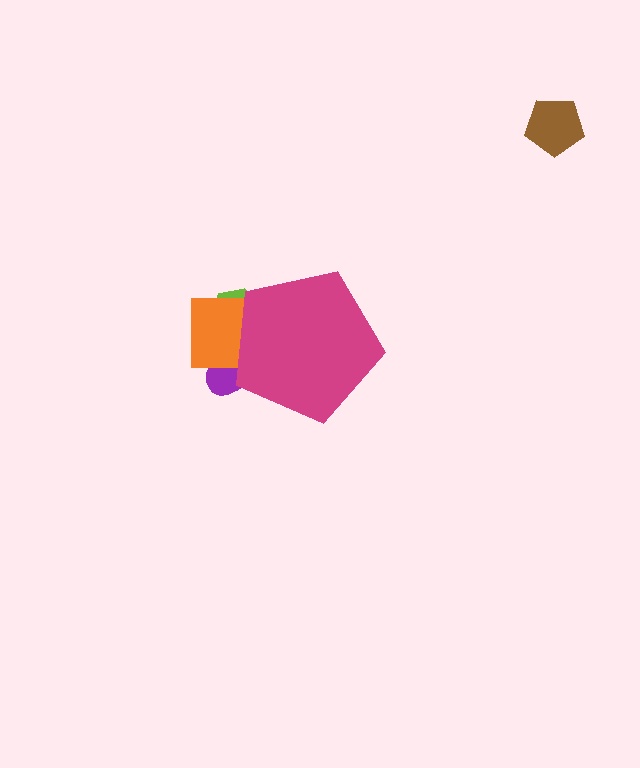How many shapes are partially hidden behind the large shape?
3 shapes are partially hidden.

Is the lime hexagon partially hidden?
Yes, the lime hexagon is partially hidden behind the magenta pentagon.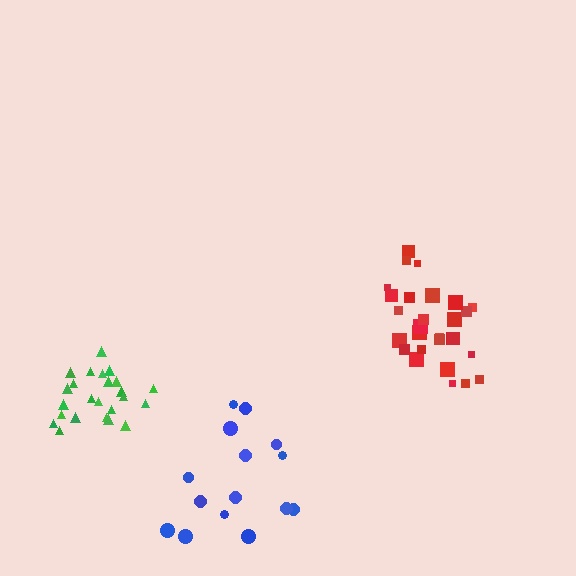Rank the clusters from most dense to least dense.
green, red, blue.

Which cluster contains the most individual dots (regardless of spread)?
Red (28).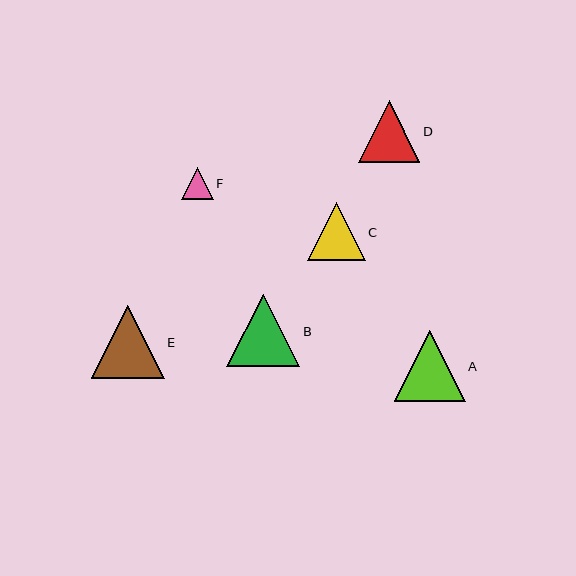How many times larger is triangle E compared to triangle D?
Triangle E is approximately 1.2 times the size of triangle D.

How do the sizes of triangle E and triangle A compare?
Triangle E and triangle A are approximately the same size.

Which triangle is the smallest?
Triangle F is the smallest with a size of approximately 32 pixels.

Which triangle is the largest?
Triangle E is the largest with a size of approximately 73 pixels.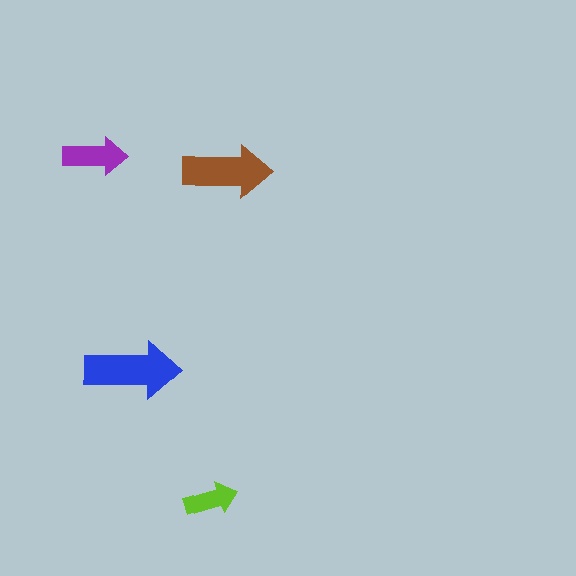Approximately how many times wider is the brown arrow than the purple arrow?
About 1.5 times wider.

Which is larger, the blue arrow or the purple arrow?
The blue one.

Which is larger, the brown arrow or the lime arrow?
The brown one.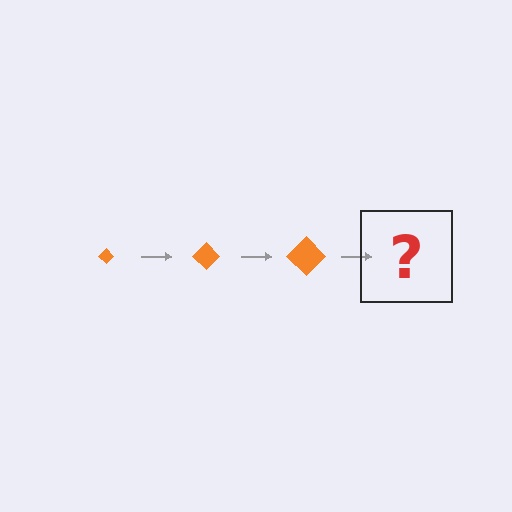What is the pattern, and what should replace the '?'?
The pattern is that the diamond gets progressively larger each step. The '?' should be an orange diamond, larger than the previous one.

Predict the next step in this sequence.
The next step is an orange diamond, larger than the previous one.